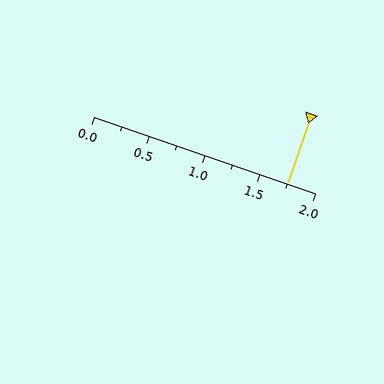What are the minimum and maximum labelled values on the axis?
The axis runs from 0.0 to 2.0.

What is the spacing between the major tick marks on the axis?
The major ticks are spaced 0.5 apart.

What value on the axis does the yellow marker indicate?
The marker indicates approximately 1.75.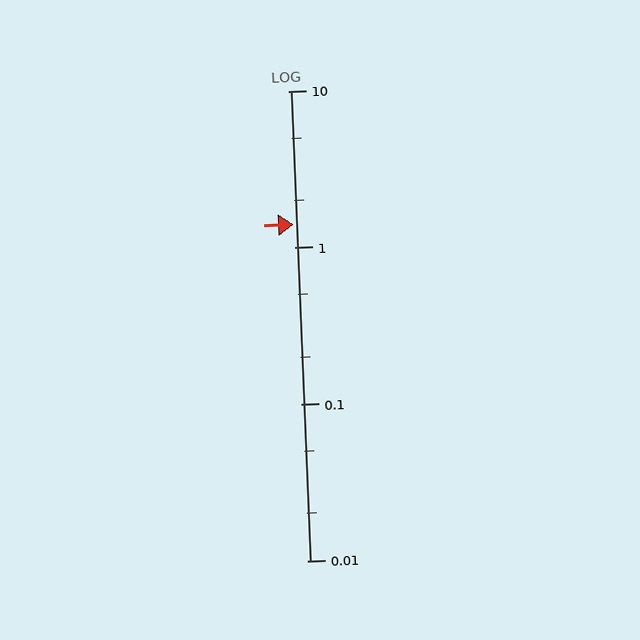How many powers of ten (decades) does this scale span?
The scale spans 3 decades, from 0.01 to 10.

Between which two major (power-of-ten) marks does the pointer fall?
The pointer is between 1 and 10.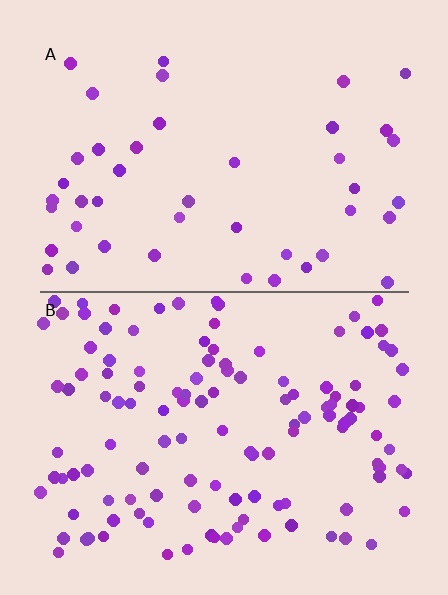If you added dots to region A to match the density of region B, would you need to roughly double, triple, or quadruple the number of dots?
Approximately triple.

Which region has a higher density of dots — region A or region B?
B (the bottom).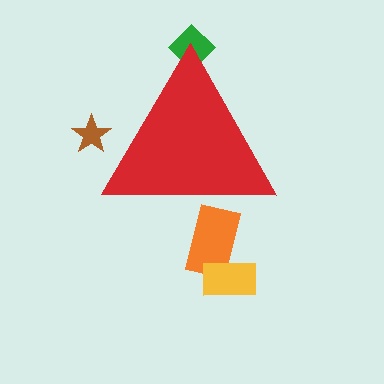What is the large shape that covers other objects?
A red triangle.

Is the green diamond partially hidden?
Yes, the green diamond is partially hidden behind the red triangle.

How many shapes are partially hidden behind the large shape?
3 shapes are partially hidden.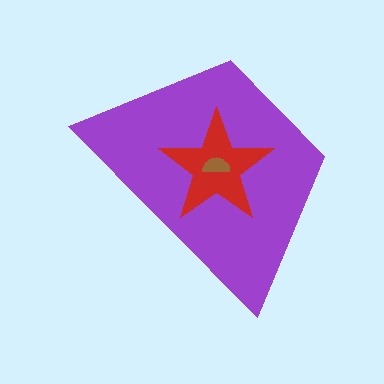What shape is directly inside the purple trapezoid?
The red star.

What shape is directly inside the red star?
The brown semicircle.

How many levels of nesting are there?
3.